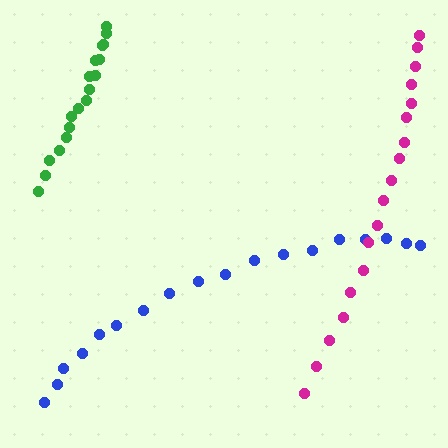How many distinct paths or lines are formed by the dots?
There are 3 distinct paths.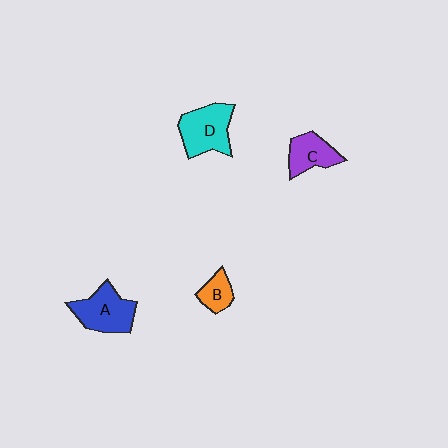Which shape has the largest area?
Shape D (cyan).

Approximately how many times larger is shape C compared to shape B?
Approximately 1.5 times.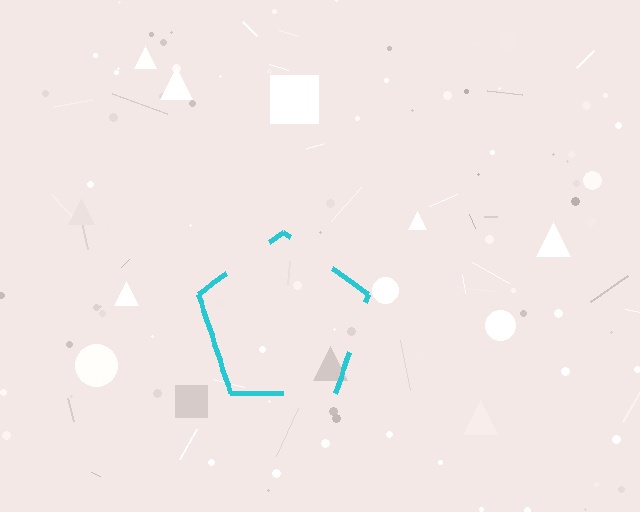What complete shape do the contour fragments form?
The contour fragments form a pentagon.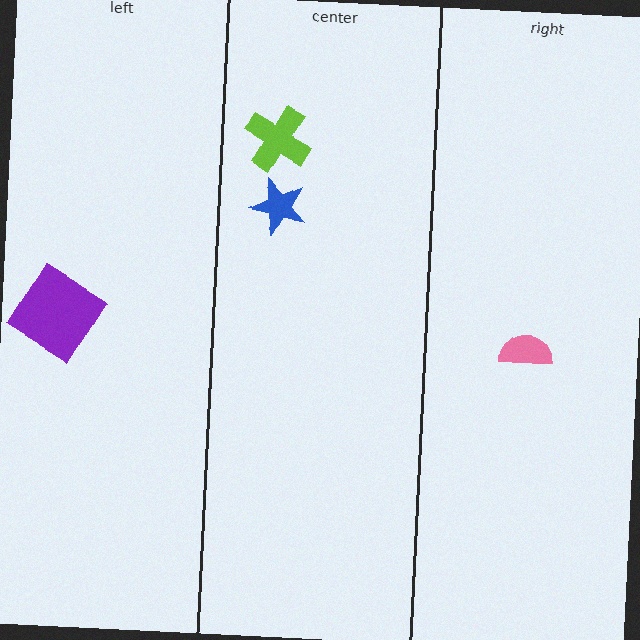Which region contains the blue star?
The center region.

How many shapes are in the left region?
1.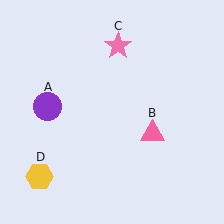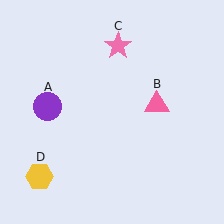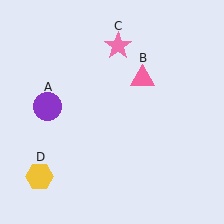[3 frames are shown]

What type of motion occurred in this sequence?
The pink triangle (object B) rotated counterclockwise around the center of the scene.